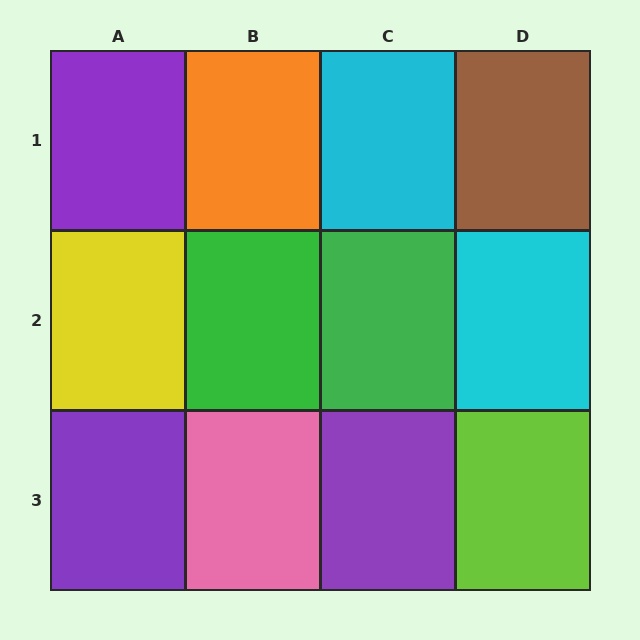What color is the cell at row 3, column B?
Pink.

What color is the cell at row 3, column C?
Purple.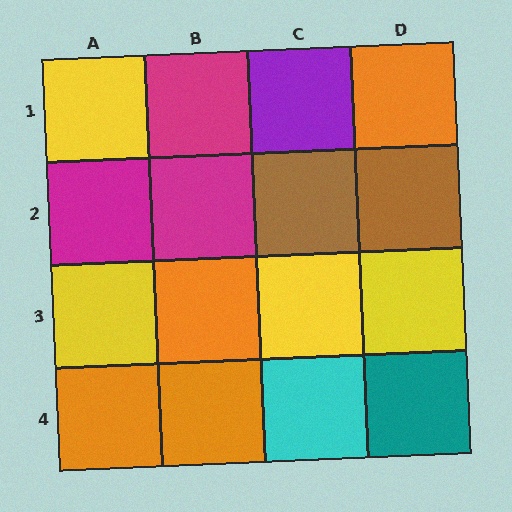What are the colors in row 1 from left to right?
Yellow, magenta, purple, orange.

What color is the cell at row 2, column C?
Brown.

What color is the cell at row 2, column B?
Magenta.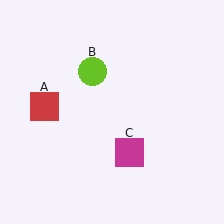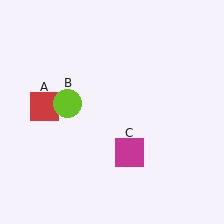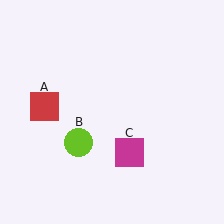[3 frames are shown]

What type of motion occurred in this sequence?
The lime circle (object B) rotated counterclockwise around the center of the scene.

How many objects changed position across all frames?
1 object changed position: lime circle (object B).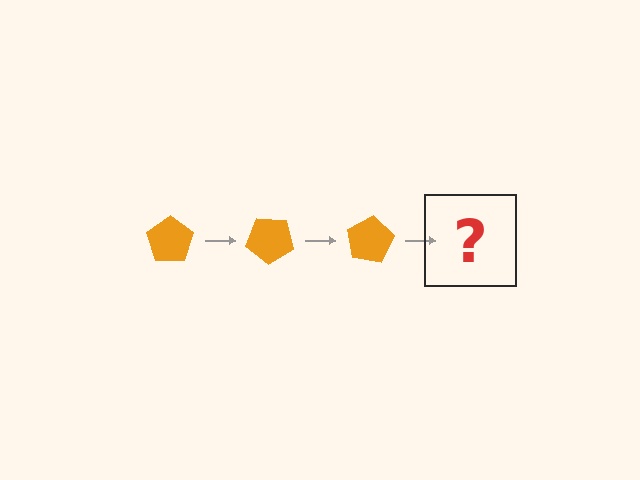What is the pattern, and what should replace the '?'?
The pattern is that the pentagon rotates 40 degrees each step. The '?' should be an orange pentagon rotated 120 degrees.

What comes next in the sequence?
The next element should be an orange pentagon rotated 120 degrees.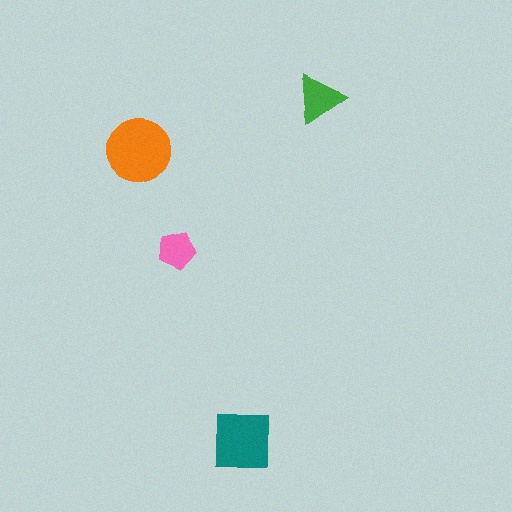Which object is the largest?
The orange circle.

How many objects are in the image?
There are 4 objects in the image.